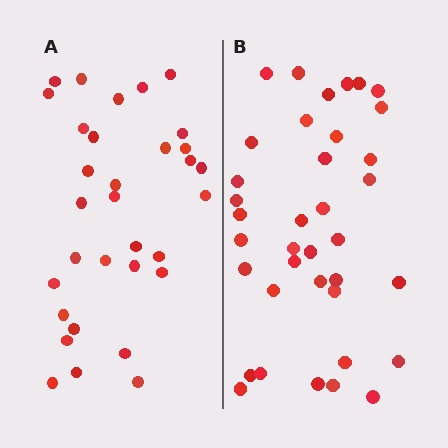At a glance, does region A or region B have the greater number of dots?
Region B (the right region) has more dots.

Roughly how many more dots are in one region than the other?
Region B has about 5 more dots than region A.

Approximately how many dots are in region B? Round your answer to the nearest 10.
About 40 dots. (The exact count is 37, which rounds to 40.)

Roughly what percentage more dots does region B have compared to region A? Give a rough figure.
About 15% more.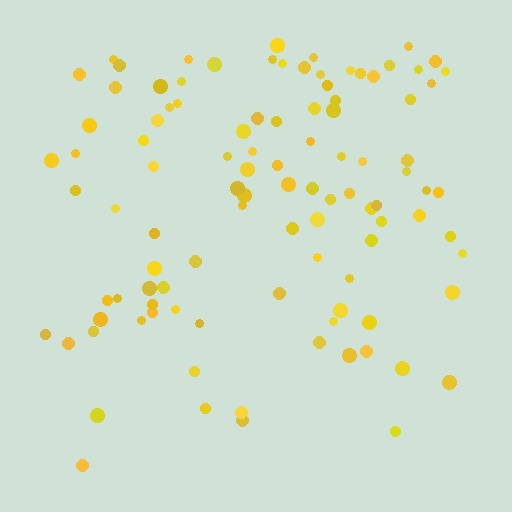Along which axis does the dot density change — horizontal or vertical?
Vertical.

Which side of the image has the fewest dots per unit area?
The bottom.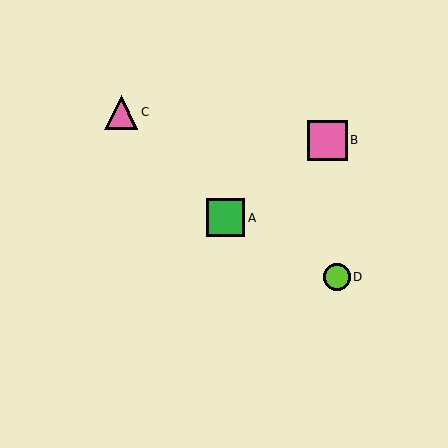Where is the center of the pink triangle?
The center of the pink triangle is at (121, 112).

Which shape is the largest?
The pink square (labeled B) is the largest.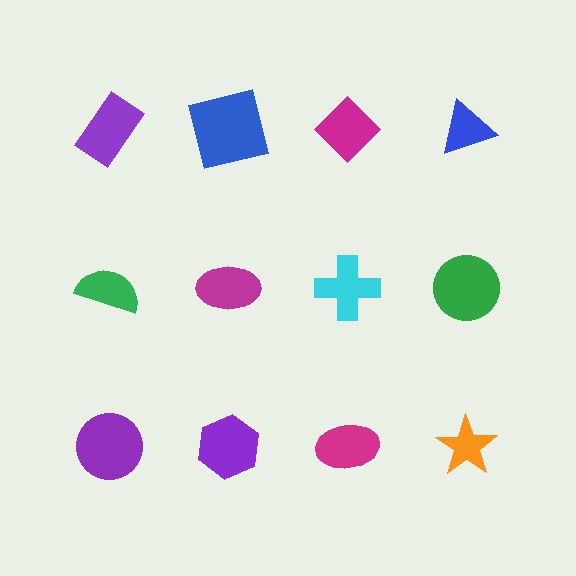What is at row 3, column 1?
A purple circle.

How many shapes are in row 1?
4 shapes.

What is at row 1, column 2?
A blue square.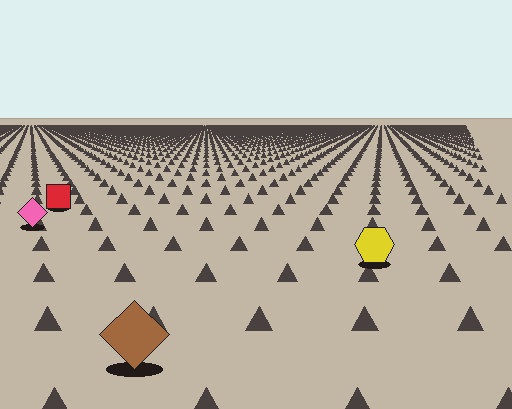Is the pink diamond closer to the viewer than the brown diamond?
No. The brown diamond is closer — you can tell from the texture gradient: the ground texture is coarser near it.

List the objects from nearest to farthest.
From nearest to farthest: the brown diamond, the yellow hexagon, the pink diamond, the red square.